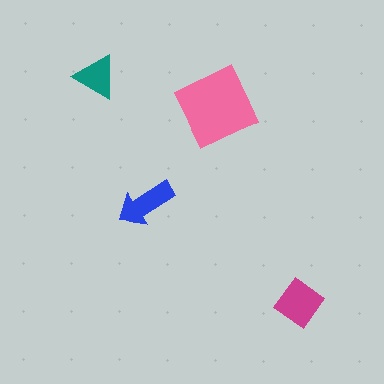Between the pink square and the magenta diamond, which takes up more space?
The pink square.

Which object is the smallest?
The teal triangle.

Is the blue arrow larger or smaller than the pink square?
Smaller.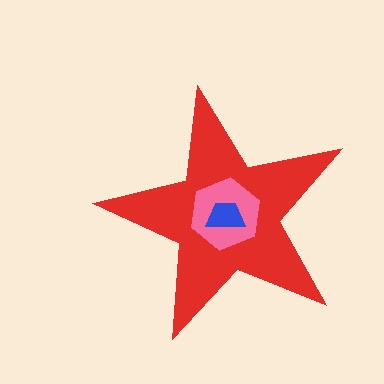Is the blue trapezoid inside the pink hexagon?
Yes.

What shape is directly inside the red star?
The pink hexagon.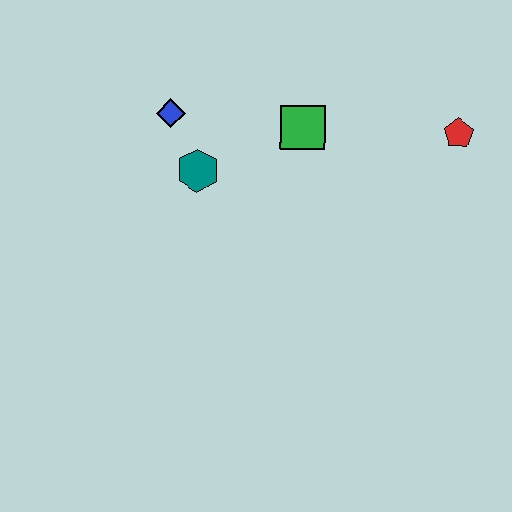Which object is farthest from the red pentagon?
The blue diamond is farthest from the red pentagon.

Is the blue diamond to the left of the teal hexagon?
Yes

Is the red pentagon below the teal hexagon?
No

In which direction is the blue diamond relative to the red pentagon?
The blue diamond is to the left of the red pentagon.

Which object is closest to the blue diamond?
The teal hexagon is closest to the blue diamond.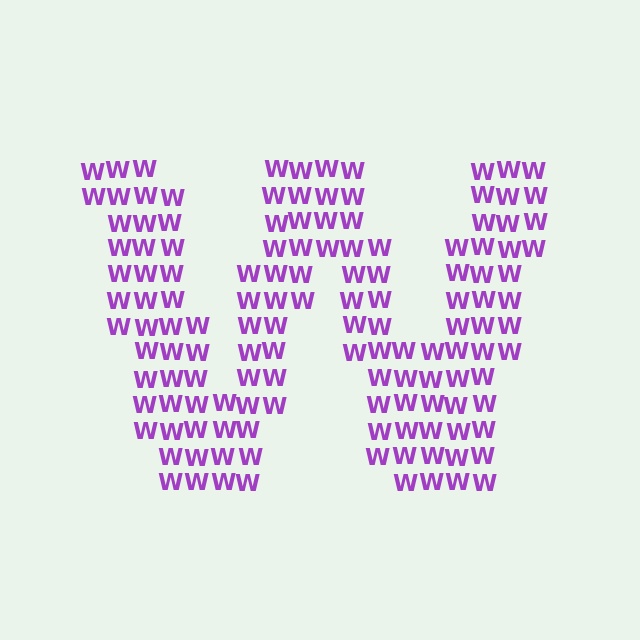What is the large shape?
The large shape is the letter W.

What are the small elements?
The small elements are letter W's.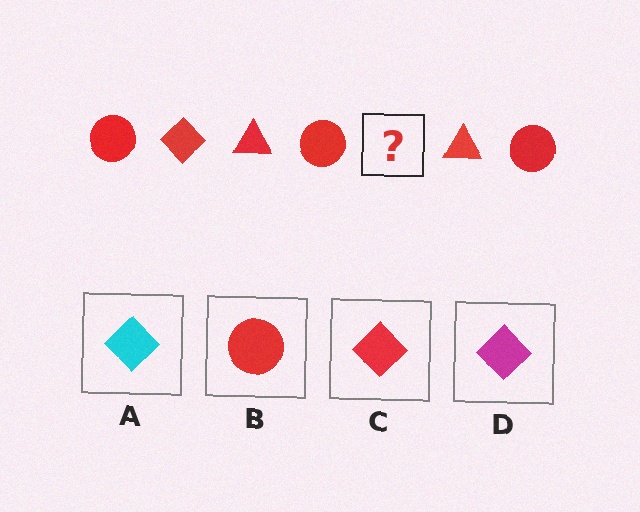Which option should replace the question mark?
Option C.